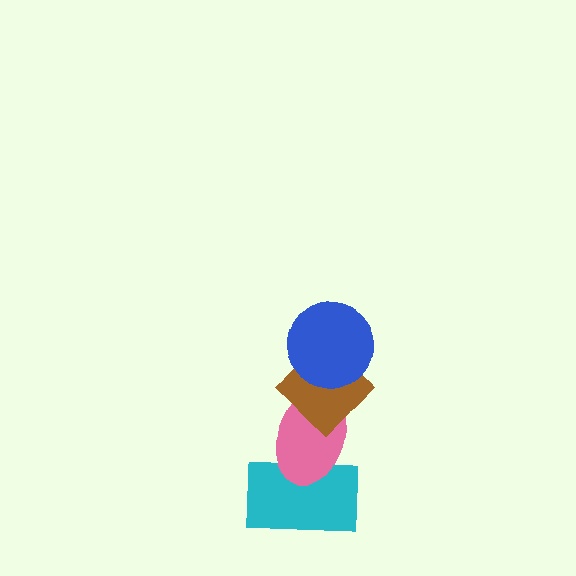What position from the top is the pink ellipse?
The pink ellipse is 3rd from the top.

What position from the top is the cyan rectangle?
The cyan rectangle is 4th from the top.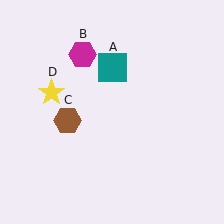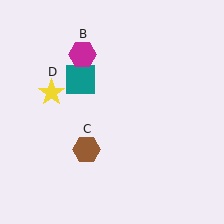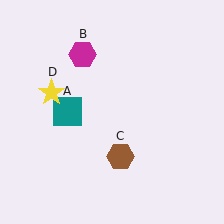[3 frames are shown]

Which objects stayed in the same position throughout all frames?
Magenta hexagon (object B) and yellow star (object D) remained stationary.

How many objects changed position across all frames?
2 objects changed position: teal square (object A), brown hexagon (object C).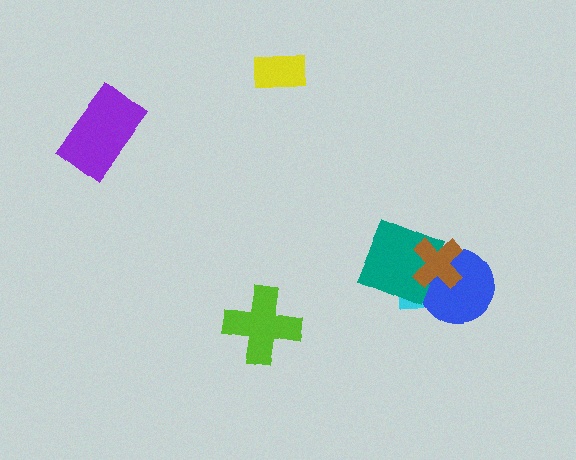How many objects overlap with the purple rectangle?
0 objects overlap with the purple rectangle.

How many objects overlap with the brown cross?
3 objects overlap with the brown cross.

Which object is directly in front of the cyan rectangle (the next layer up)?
The blue circle is directly in front of the cyan rectangle.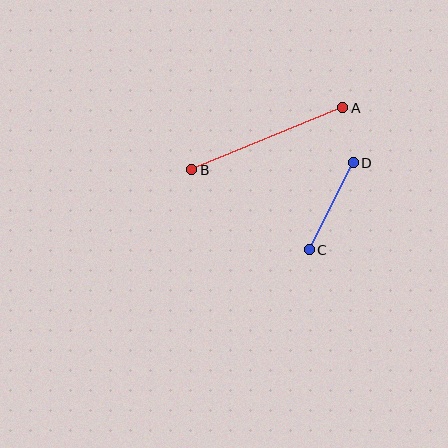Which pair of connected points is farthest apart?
Points A and B are farthest apart.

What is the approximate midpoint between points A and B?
The midpoint is at approximately (267, 139) pixels.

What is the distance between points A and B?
The distance is approximately 163 pixels.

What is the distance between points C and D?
The distance is approximately 98 pixels.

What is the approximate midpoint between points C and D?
The midpoint is at approximately (331, 206) pixels.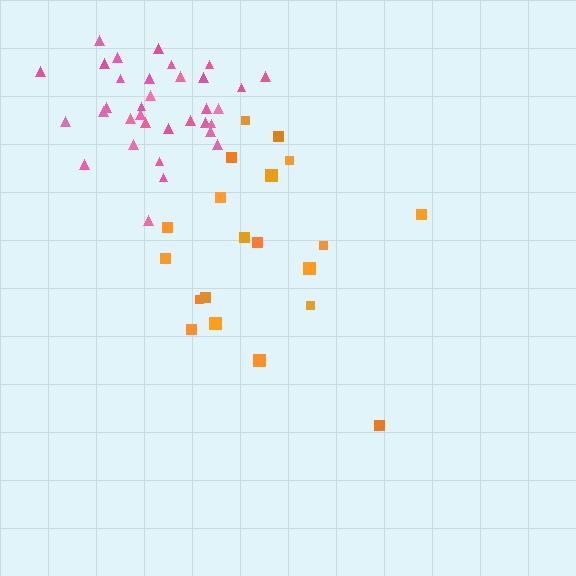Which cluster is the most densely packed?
Pink.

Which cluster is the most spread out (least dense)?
Orange.